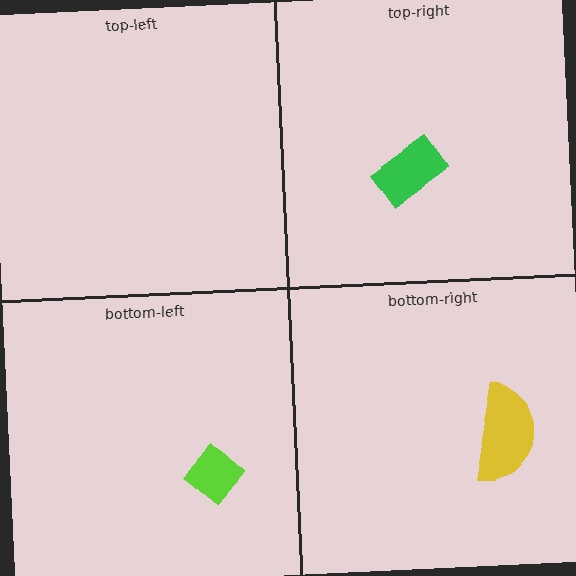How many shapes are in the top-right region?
1.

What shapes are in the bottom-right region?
The yellow semicircle.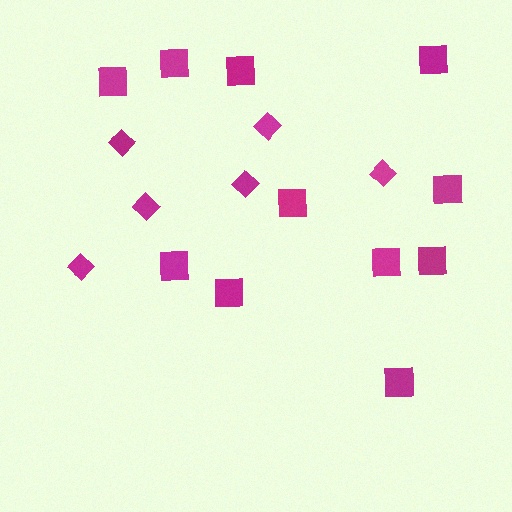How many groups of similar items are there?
There are 2 groups: one group of squares (11) and one group of diamonds (6).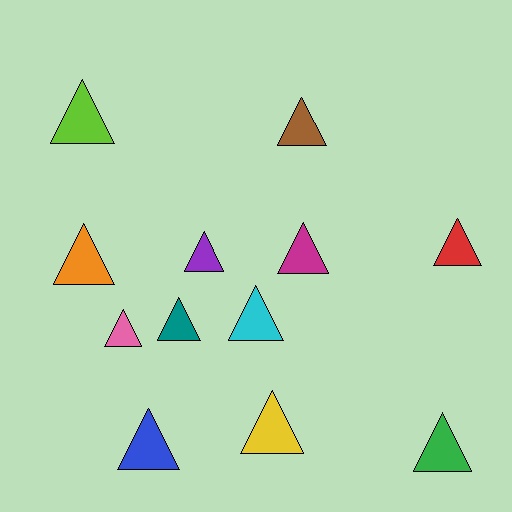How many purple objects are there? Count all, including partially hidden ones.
There is 1 purple object.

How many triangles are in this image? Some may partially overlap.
There are 12 triangles.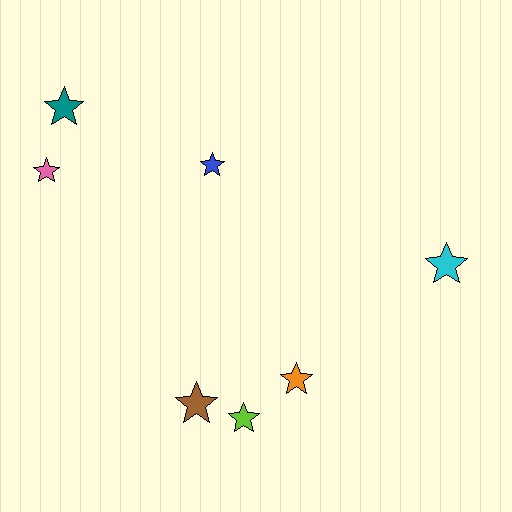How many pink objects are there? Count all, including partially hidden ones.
There is 1 pink object.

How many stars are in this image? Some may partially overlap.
There are 7 stars.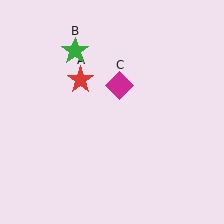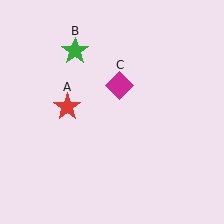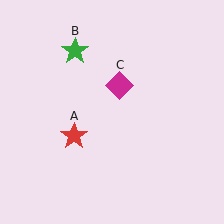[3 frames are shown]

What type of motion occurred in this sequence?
The red star (object A) rotated counterclockwise around the center of the scene.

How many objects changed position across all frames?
1 object changed position: red star (object A).